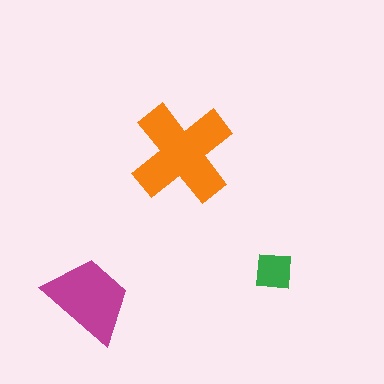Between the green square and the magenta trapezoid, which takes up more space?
The magenta trapezoid.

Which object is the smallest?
The green square.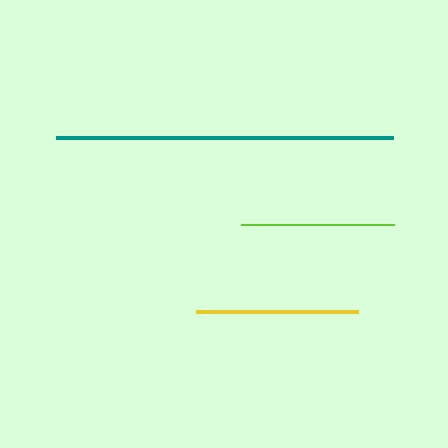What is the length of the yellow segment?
The yellow segment is approximately 163 pixels long.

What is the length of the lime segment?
The lime segment is approximately 154 pixels long.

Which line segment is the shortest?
The lime line is the shortest at approximately 154 pixels.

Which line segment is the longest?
The teal line is the longest at approximately 337 pixels.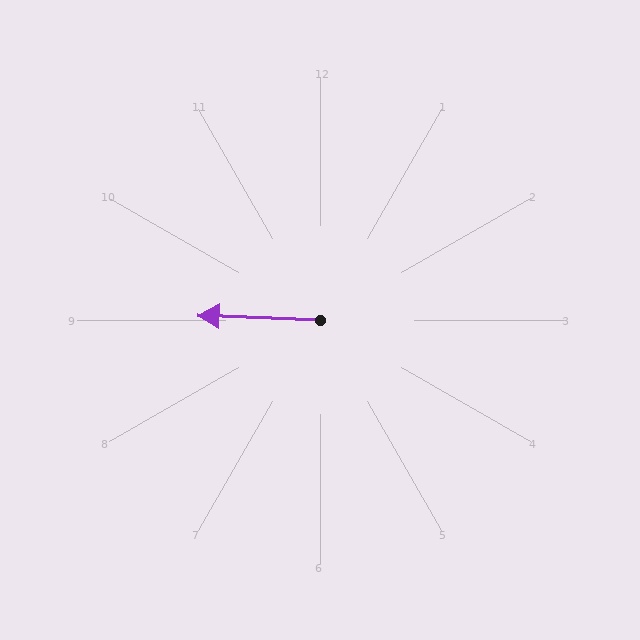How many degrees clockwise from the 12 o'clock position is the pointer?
Approximately 272 degrees.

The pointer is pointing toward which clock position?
Roughly 9 o'clock.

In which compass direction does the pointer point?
West.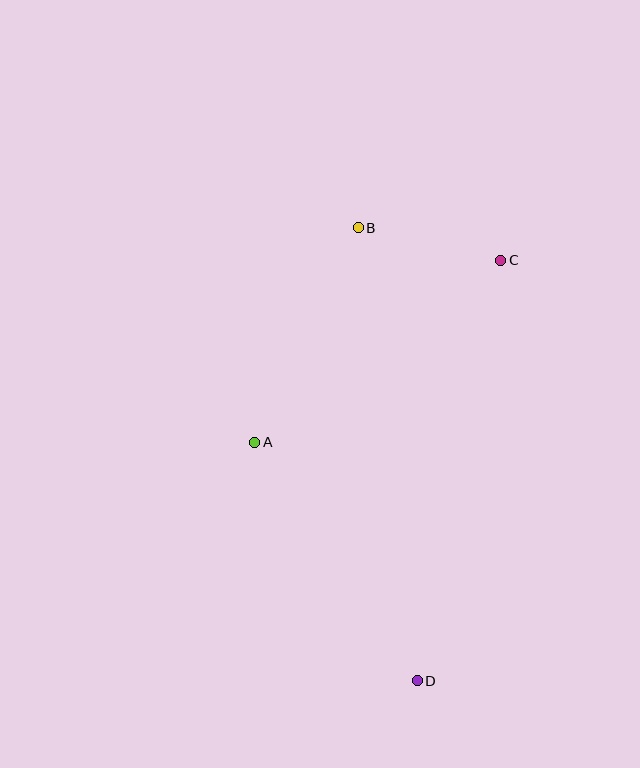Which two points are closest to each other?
Points B and C are closest to each other.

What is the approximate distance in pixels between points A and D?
The distance between A and D is approximately 289 pixels.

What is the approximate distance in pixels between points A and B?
The distance between A and B is approximately 238 pixels.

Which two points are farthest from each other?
Points B and D are farthest from each other.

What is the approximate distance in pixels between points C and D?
The distance between C and D is approximately 429 pixels.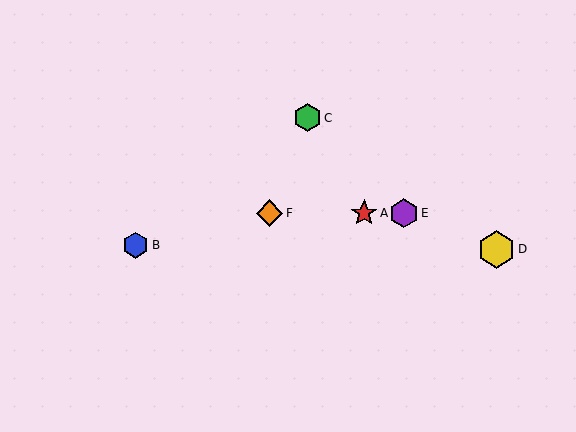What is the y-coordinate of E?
Object E is at y≈213.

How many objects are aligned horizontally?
3 objects (A, E, F) are aligned horizontally.